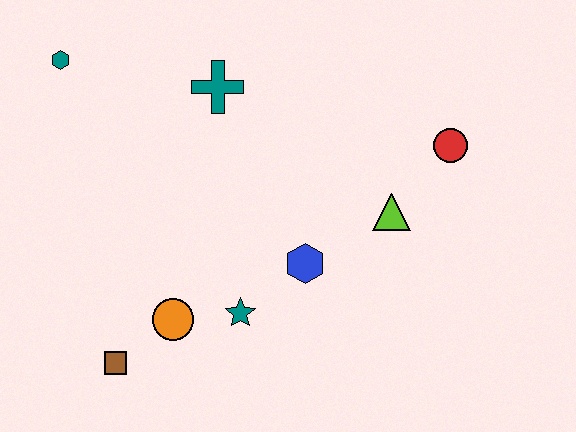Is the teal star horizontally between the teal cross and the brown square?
No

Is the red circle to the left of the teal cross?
No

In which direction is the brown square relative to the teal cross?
The brown square is below the teal cross.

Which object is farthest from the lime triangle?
The teal hexagon is farthest from the lime triangle.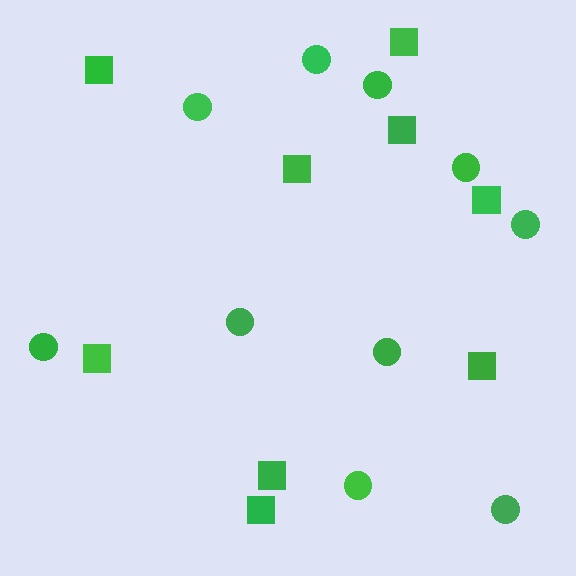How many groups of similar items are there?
There are 2 groups: one group of squares (9) and one group of circles (10).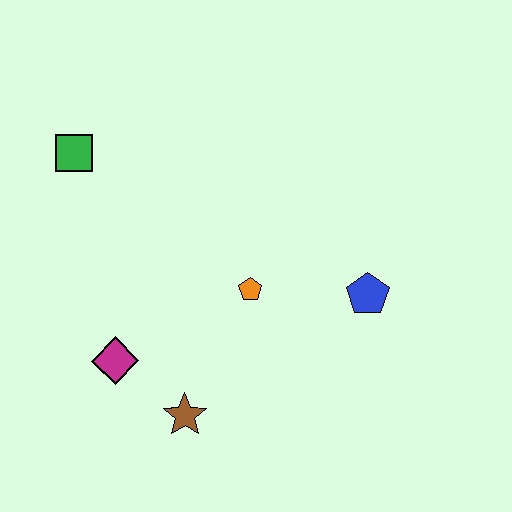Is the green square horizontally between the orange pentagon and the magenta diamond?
No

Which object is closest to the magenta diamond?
The brown star is closest to the magenta diamond.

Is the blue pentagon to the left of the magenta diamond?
No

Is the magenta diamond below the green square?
Yes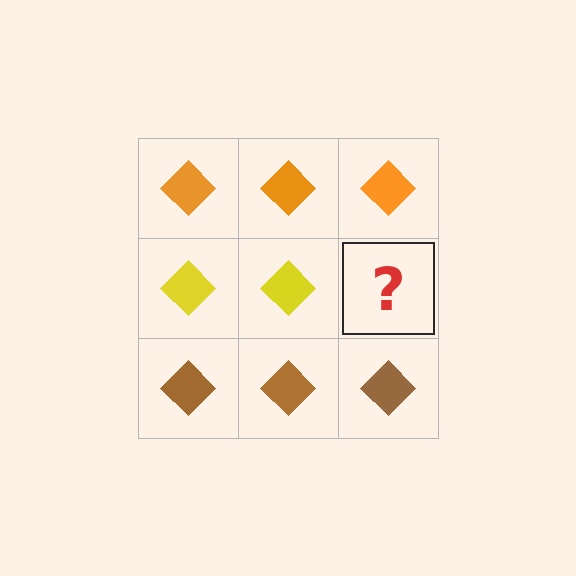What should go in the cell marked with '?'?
The missing cell should contain a yellow diamond.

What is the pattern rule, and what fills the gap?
The rule is that each row has a consistent color. The gap should be filled with a yellow diamond.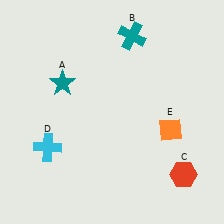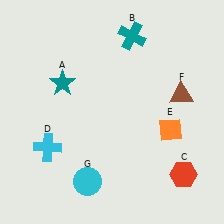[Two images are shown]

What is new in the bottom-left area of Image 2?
A cyan circle (G) was added in the bottom-left area of Image 2.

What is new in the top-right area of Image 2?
A brown triangle (F) was added in the top-right area of Image 2.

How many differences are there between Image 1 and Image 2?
There are 2 differences between the two images.